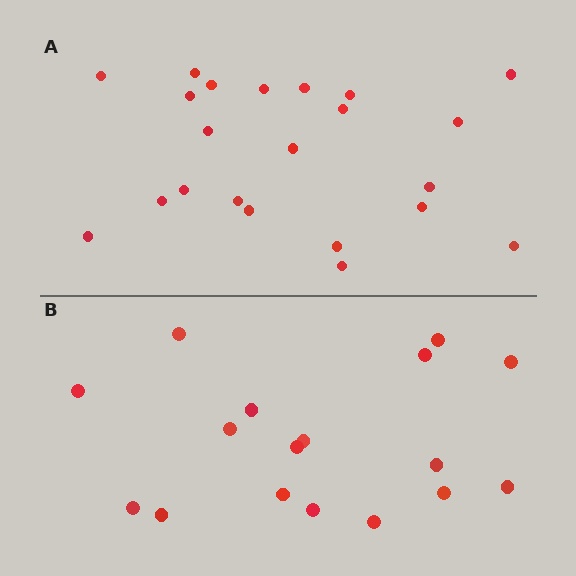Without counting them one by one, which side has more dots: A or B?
Region A (the top region) has more dots.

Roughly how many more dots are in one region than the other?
Region A has about 5 more dots than region B.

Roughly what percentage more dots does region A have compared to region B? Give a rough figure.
About 30% more.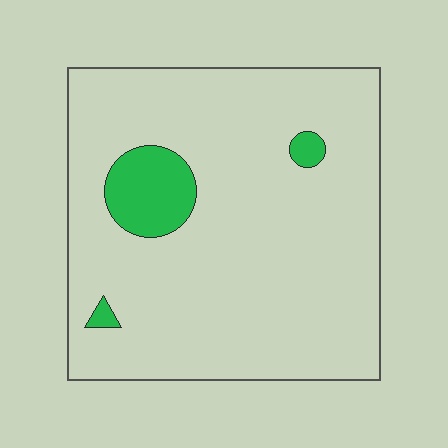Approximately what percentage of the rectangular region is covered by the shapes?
Approximately 10%.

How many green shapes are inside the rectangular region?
3.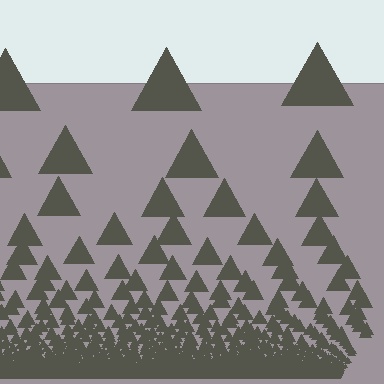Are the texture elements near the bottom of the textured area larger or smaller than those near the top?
Smaller. The gradient is inverted — elements near the bottom are smaller and denser.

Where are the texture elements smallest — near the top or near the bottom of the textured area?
Near the bottom.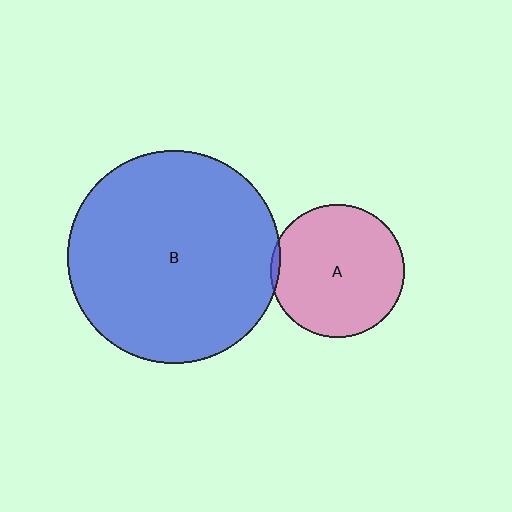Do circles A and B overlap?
Yes.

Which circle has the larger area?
Circle B (blue).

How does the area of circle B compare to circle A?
Approximately 2.5 times.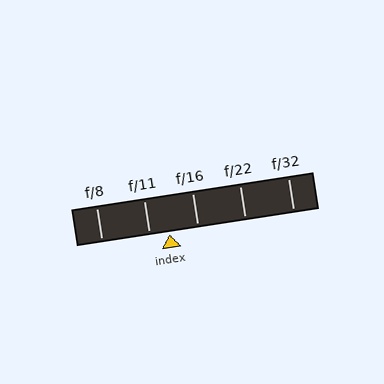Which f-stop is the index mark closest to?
The index mark is closest to f/11.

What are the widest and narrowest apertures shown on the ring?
The widest aperture shown is f/8 and the narrowest is f/32.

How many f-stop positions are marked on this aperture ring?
There are 5 f-stop positions marked.